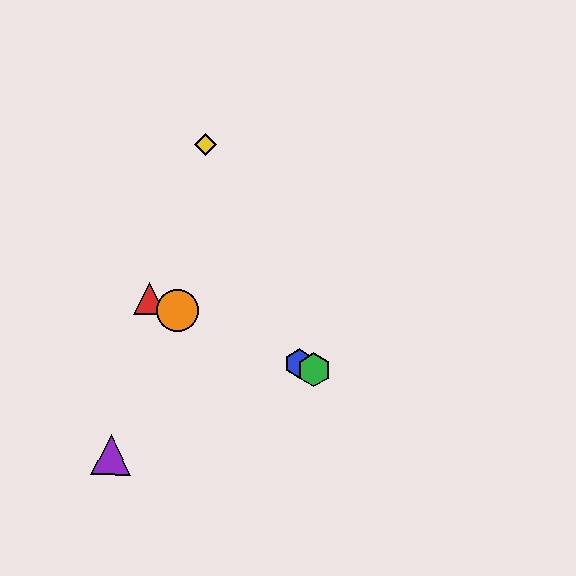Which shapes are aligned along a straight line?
The red triangle, the blue hexagon, the green hexagon, the orange circle are aligned along a straight line.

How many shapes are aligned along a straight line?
4 shapes (the red triangle, the blue hexagon, the green hexagon, the orange circle) are aligned along a straight line.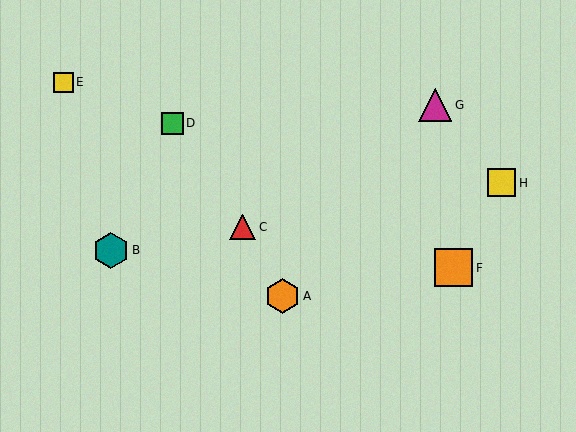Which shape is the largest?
The orange square (labeled F) is the largest.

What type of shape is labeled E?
Shape E is a yellow square.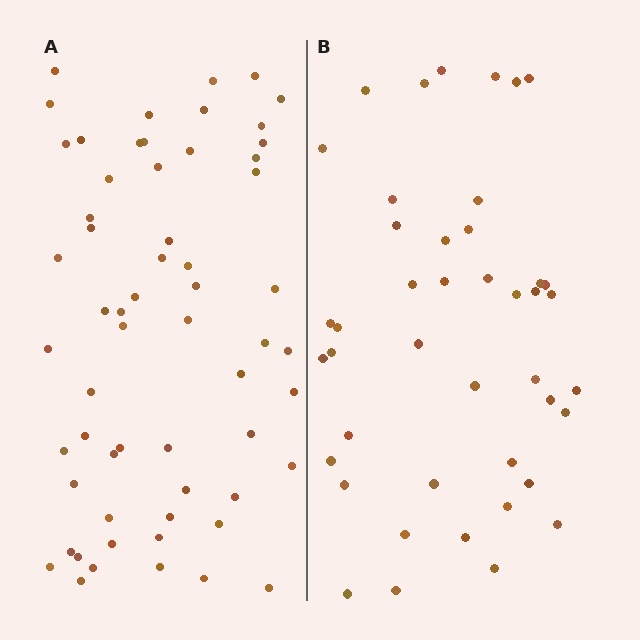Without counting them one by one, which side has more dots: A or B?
Region A (the left region) has more dots.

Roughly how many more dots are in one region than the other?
Region A has approximately 15 more dots than region B.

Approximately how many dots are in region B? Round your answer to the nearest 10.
About 40 dots. (The exact count is 43, which rounds to 40.)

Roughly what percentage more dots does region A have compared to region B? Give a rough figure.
About 40% more.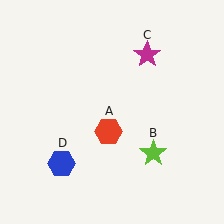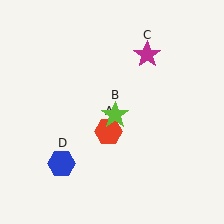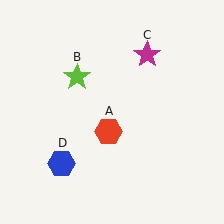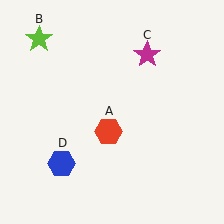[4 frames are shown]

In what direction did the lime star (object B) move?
The lime star (object B) moved up and to the left.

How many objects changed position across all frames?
1 object changed position: lime star (object B).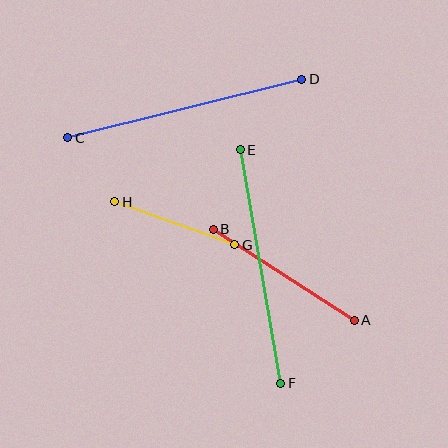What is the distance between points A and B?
The distance is approximately 168 pixels.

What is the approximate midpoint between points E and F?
The midpoint is at approximately (261, 266) pixels.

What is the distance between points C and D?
The distance is approximately 241 pixels.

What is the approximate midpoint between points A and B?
The midpoint is at approximately (284, 275) pixels.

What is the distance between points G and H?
The distance is approximately 127 pixels.